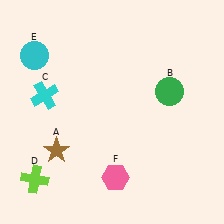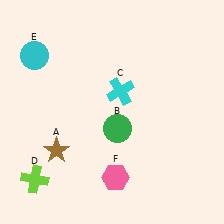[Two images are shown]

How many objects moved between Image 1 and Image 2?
2 objects moved between the two images.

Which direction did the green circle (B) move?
The green circle (B) moved left.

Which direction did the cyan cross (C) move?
The cyan cross (C) moved right.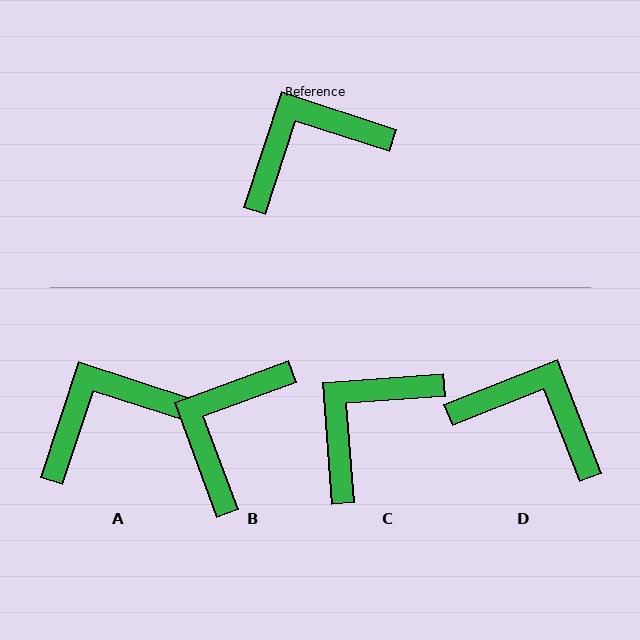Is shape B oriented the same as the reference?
No, it is off by about 39 degrees.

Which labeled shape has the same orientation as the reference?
A.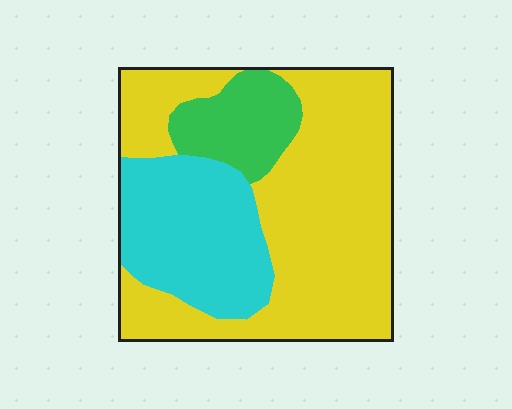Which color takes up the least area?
Green, at roughly 15%.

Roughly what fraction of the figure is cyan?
Cyan covers about 25% of the figure.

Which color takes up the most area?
Yellow, at roughly 60%.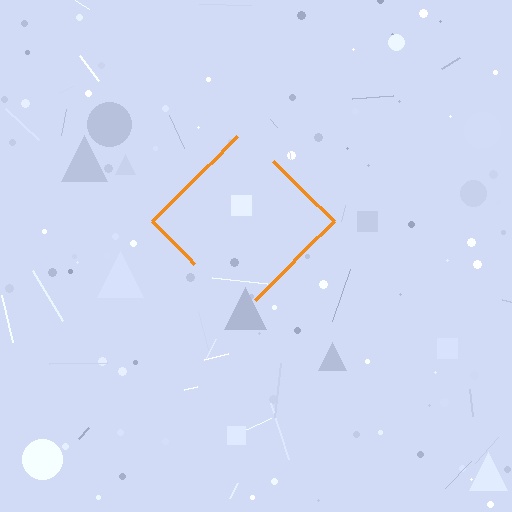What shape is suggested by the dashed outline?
The dashed outline suggests a diamond.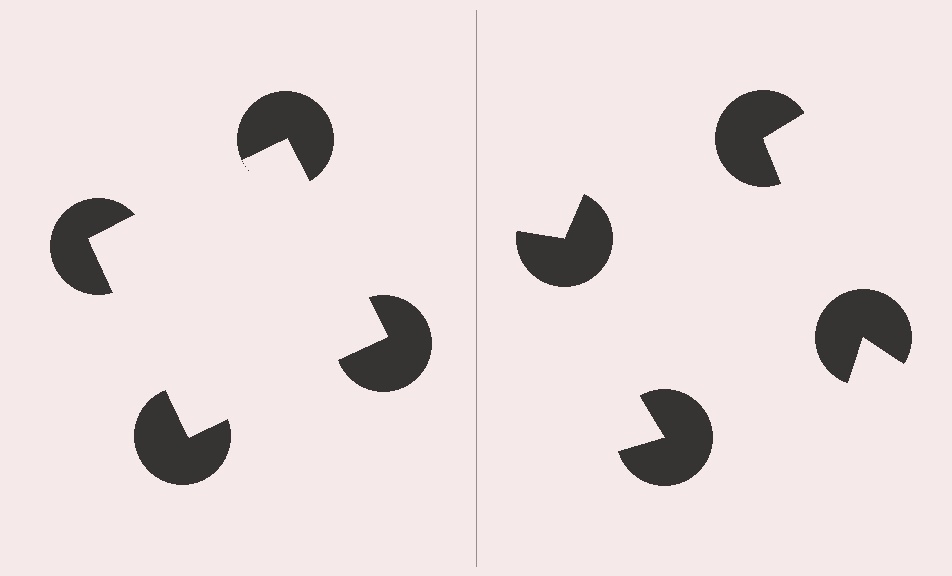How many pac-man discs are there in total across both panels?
8 — 4 on each side.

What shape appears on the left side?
An illusory square.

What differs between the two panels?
The pac-man discs are positioned identically on both sides; only the wedge orientations differ. On the left they align to a square; on the right they are misaligned.